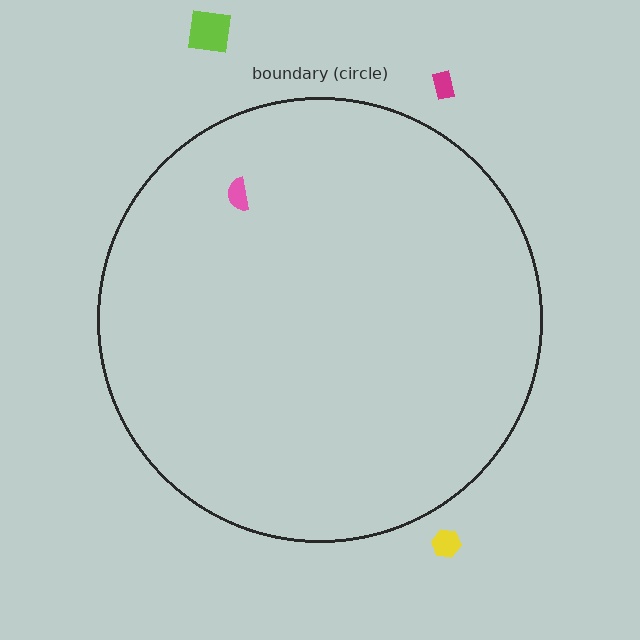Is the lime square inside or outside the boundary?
Outside.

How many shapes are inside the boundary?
1 inside, 3 outside.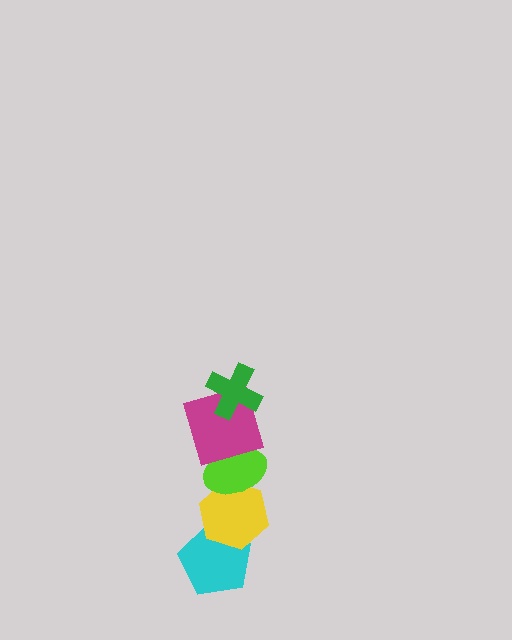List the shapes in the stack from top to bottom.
From top to bottom: the green cross, the magenta square, the lime ellipse, the yellow hexagon, the cyan pentagon.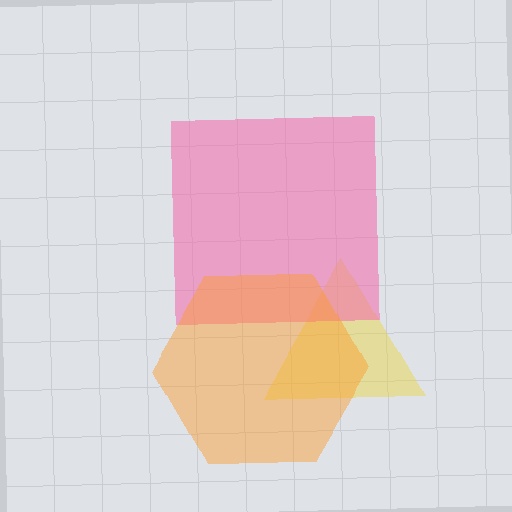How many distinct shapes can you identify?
There are 3 distinct shapes: a yellow triangle, a pink square, an orange hexagon.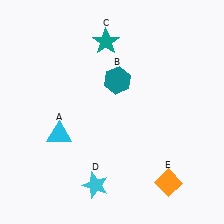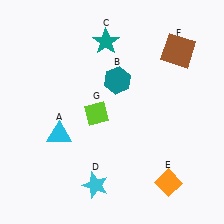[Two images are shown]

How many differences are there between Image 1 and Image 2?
There are 2 differences between the two images.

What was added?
A brown square (F), a lime diamond (G) were added in Image 2.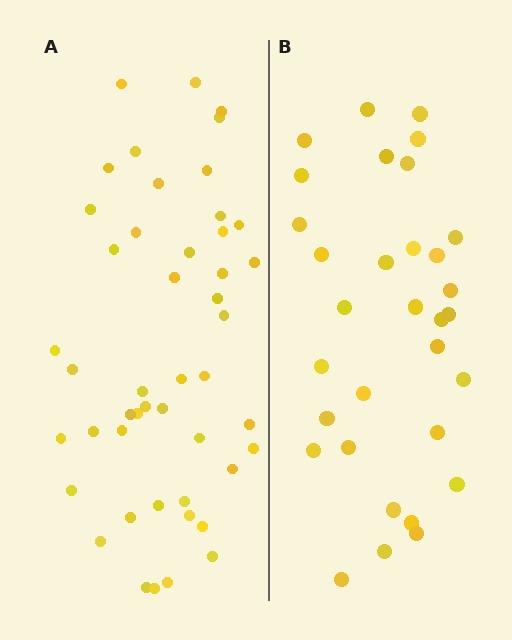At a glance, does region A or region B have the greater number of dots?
Region A (the left region) has more dots.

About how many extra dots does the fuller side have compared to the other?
Region A has approximately 15 more dots than region B.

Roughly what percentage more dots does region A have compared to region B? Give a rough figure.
About 45% more.